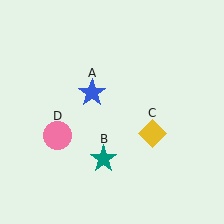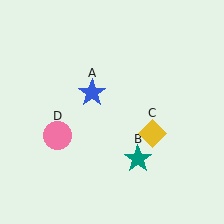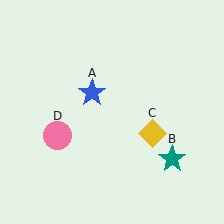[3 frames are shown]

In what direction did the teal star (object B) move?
The teal star (object B) moved right.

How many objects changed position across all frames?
1 object changed position: teal star (object B).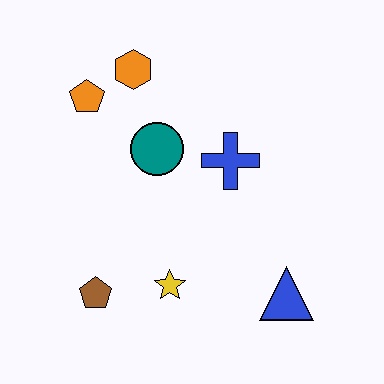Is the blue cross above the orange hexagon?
No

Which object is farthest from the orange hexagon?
The blue triangle is farthest from the orange hexagon.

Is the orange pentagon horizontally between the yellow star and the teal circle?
No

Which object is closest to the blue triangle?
The yellow star is closest to the blue triangle.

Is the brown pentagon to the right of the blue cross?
No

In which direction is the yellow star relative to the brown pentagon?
The yellow star is to the right of the brown pentagon.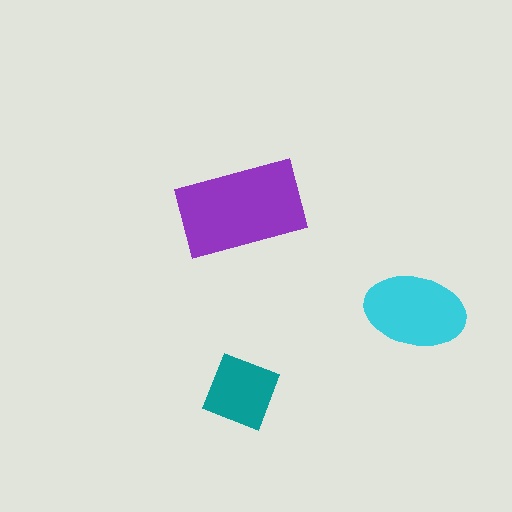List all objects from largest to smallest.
The purple rectangle, the cyan ellipse, the teal diamond.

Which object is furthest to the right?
The cyan ellipse is rightmost.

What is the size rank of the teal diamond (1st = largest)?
3rd.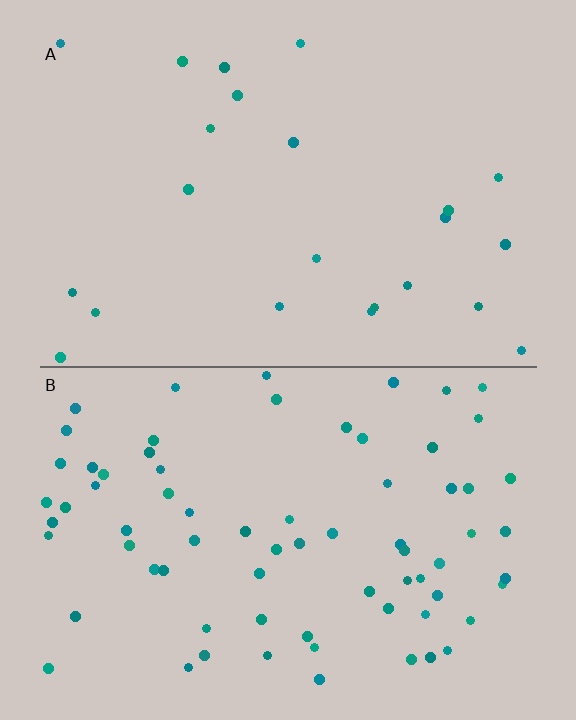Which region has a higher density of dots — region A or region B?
B (the bottom).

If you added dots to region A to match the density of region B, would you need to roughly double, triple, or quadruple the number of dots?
Approximately triple.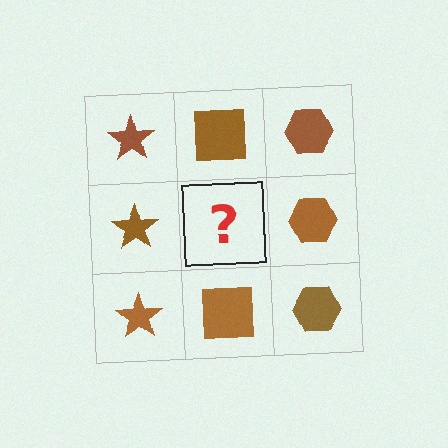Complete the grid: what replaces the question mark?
The question mark should be replaced with a brown square.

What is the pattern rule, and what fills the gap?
The rule is that each column has a consistent shape. The gap should be filled with a brown square.